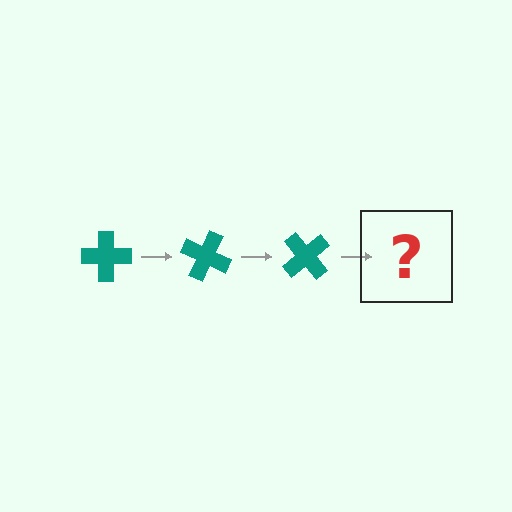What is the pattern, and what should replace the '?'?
The pattern is that the cross rotates 25 degrees each step. The '?' should be a teal cross rotated 75 degrees.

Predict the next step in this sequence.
The next step is a teal cross rotated 75 degrees.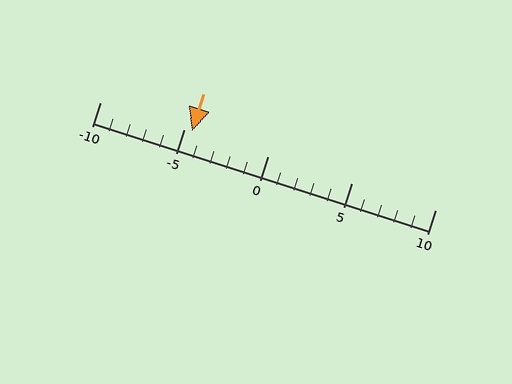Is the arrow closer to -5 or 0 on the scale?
The arrow is closer to -5.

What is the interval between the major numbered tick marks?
The major tick marks are spaced 5 units apart.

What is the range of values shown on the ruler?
The ruler shows values from -10 to 10.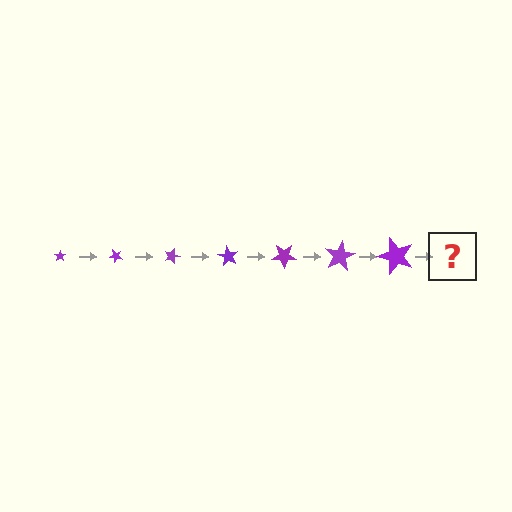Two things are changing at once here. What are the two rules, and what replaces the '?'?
The two rules are that the star grows larger each step and it rotates 45 degrees each step. The '?' should be a star, larger than the previous one and rotated 315 degrees from the start.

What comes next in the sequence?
The next element should be a star, larger than the previous one and rotated 315 degrees from the start.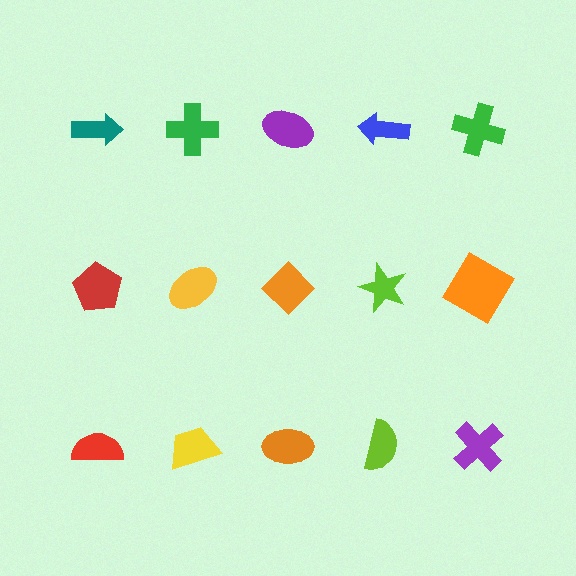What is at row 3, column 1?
A red semicircle.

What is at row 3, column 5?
A purple cross.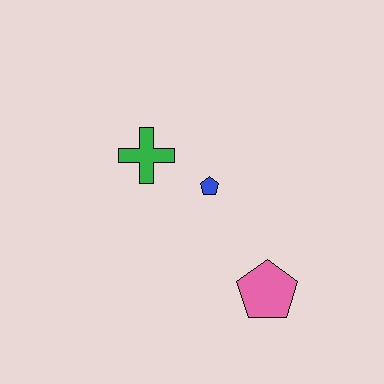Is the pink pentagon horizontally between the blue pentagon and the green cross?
No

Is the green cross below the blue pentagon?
No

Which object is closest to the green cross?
The blue pentagon is closest to the green cross.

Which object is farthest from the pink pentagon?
The green cross is farthest from the pink pentagon.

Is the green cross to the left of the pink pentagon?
Yes